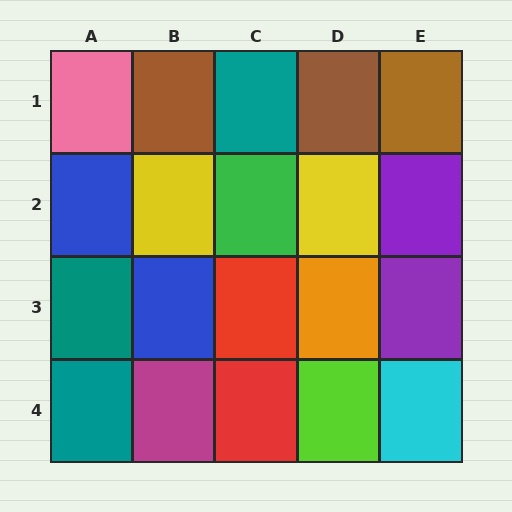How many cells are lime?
1 cell is lime.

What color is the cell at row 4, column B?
Magenta.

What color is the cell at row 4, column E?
Cyan.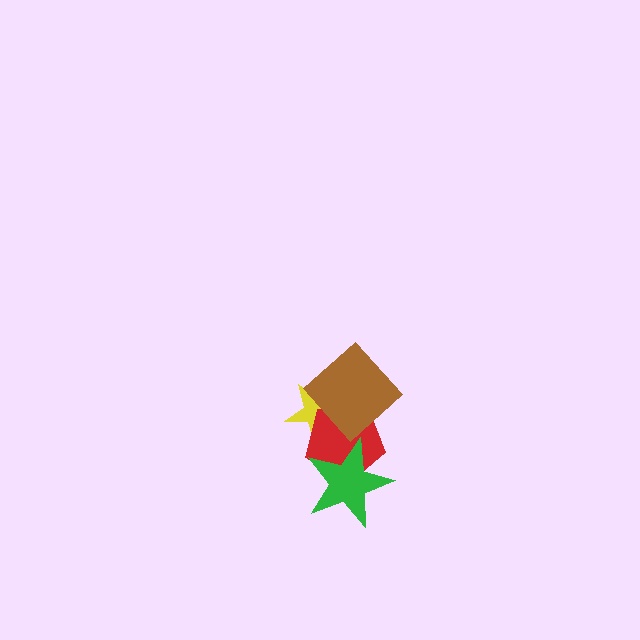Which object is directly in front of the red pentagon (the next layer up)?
The brown diamond is directly in front of the red pentagon.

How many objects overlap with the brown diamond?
2 objects overlap with the brown diamond.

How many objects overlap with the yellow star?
2 objects overlap with the yellow star.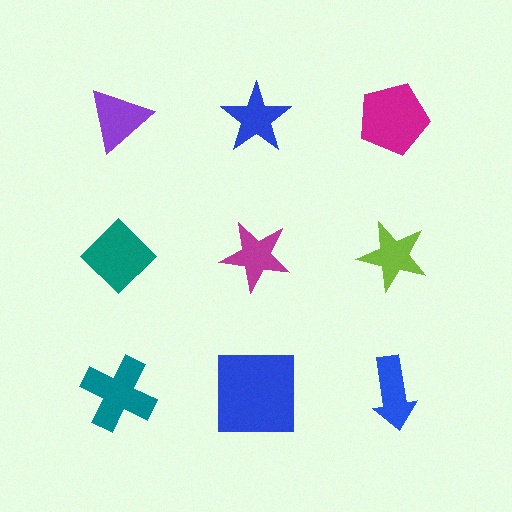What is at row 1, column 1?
A purple triangle.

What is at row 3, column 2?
A blue square.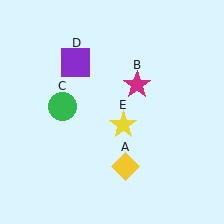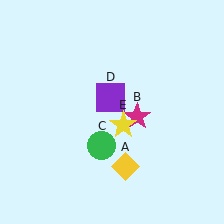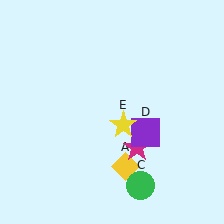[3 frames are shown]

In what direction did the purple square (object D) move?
The purple square (object D) moved down and to the right.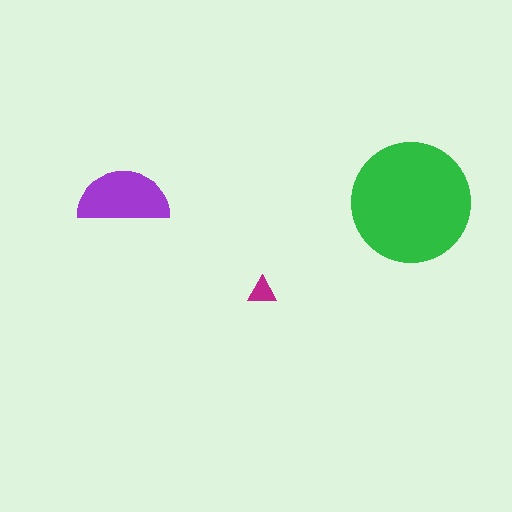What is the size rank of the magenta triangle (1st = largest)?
3rd.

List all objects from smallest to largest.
The magenta triangle, the purple semicircle, the green circle.